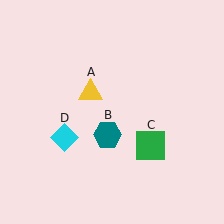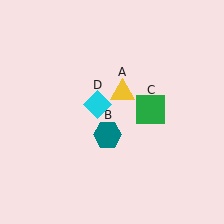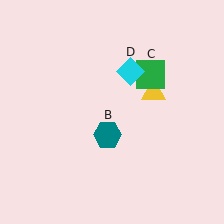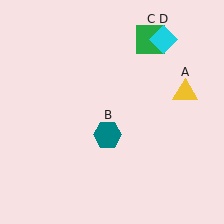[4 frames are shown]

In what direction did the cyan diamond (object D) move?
The cyan diamond (object D) moved up and to the right.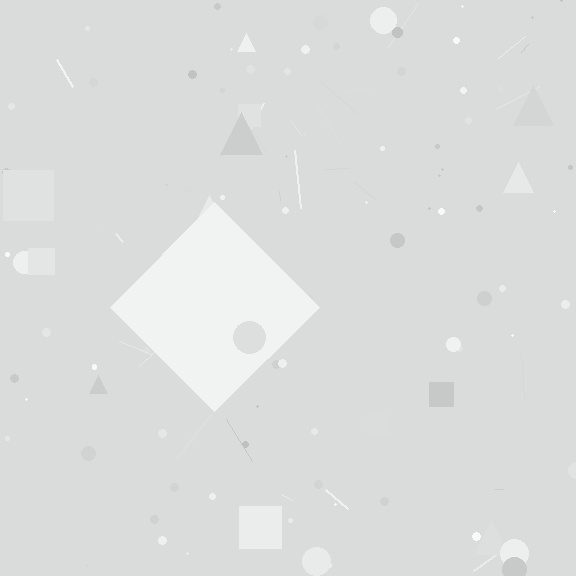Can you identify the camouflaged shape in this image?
The camouflaged shape is a diamond.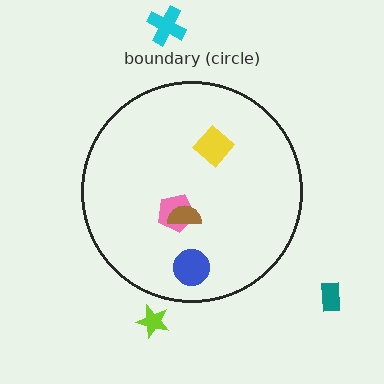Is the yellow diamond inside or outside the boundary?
Inside.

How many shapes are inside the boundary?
4 inside, 3 outside.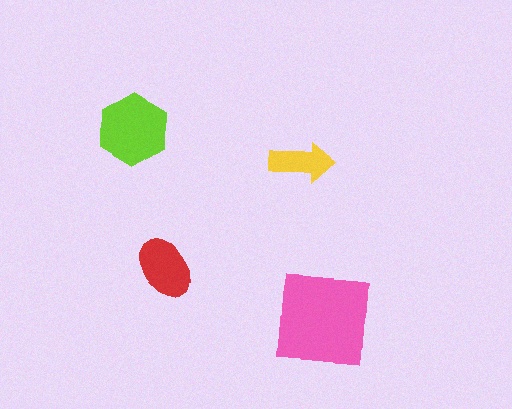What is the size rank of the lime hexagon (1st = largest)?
2nd.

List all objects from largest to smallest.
The pink square, the lime hexagon, the red ellipse, the yellow arrow.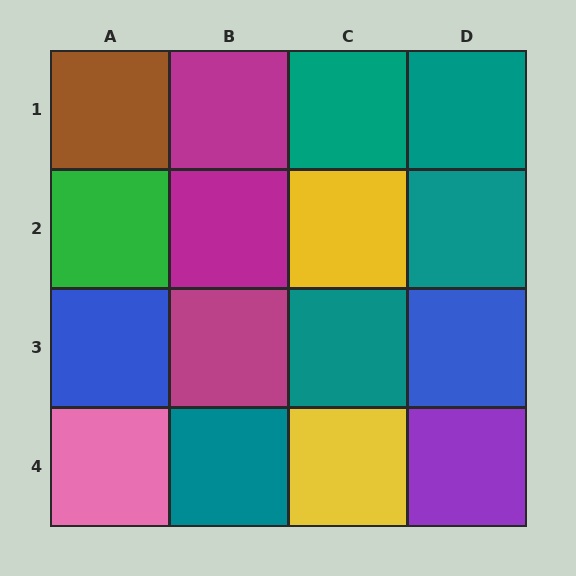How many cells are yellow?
2 cells are yellow.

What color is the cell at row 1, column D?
Teal.